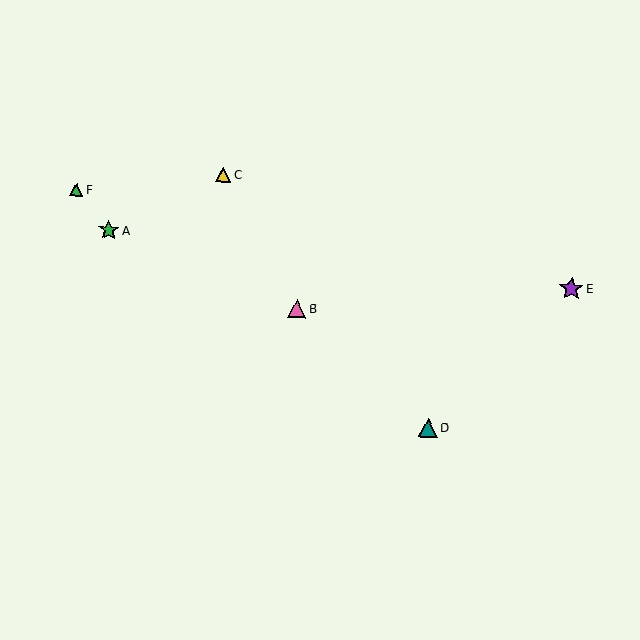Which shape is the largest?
The purple star (labeled E) is the largest.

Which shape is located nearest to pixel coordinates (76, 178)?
The green triangle (labeled F) at (77, 189) is nearest to that location.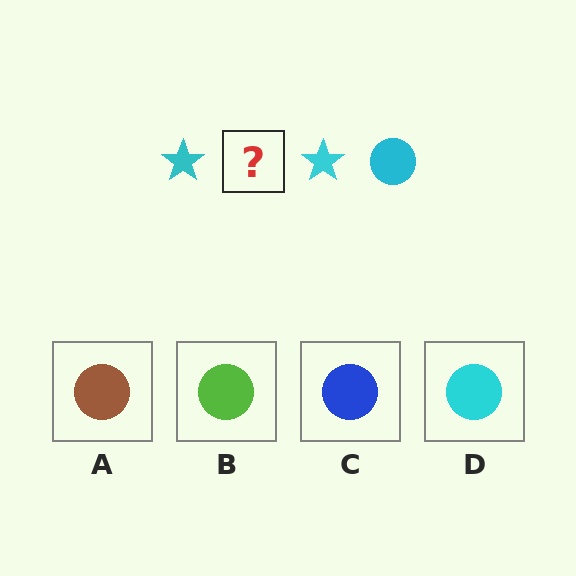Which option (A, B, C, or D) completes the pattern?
D.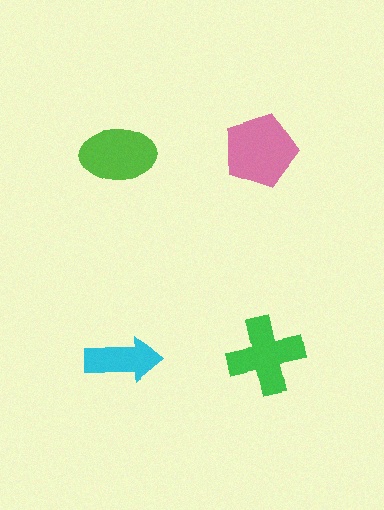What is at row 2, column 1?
A cyan arrow.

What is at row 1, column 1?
A lime ellipse.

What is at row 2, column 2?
A green cross.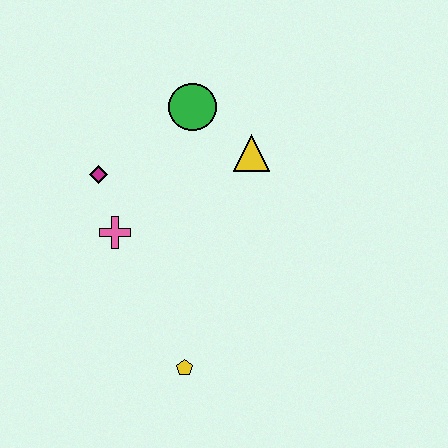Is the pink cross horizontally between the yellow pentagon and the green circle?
No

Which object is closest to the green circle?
The yellow triangle is closest to the green circle.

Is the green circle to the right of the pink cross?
Yes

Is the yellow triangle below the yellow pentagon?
No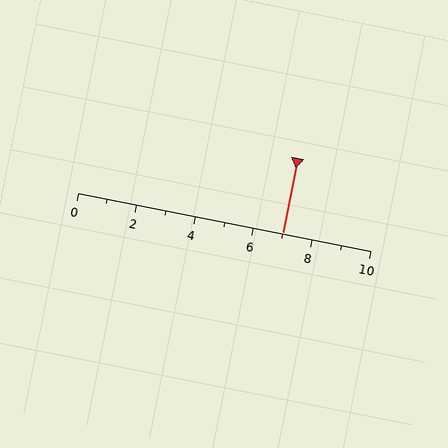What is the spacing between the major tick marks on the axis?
The major ticks are spaced 2 apart.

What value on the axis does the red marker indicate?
The marker indicates approximately 7.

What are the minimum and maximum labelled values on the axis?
The axis runs from 0 to 10.